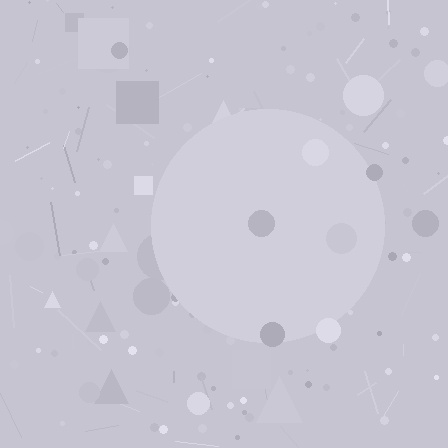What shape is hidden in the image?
A circle is hidden in the image.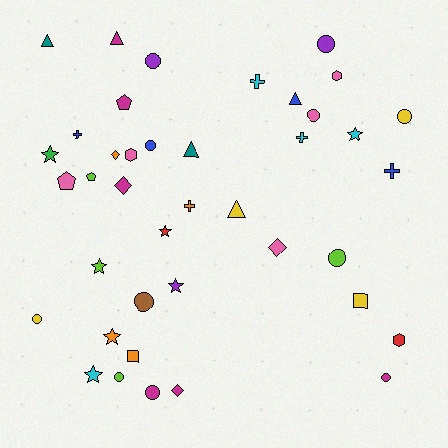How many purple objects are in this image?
There are 3 purple objects.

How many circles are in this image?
There are 11 circles.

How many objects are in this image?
There are 40 objects.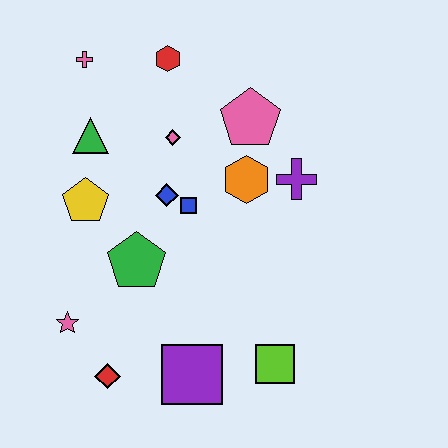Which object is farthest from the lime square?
The pink cross is farthest from the lime square.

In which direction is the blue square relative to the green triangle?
The blue square is to the right of the green triangle.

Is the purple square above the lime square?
No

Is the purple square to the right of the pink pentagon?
No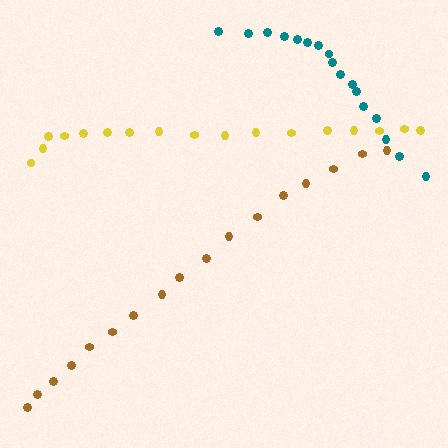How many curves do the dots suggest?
There are 3 distinct paths.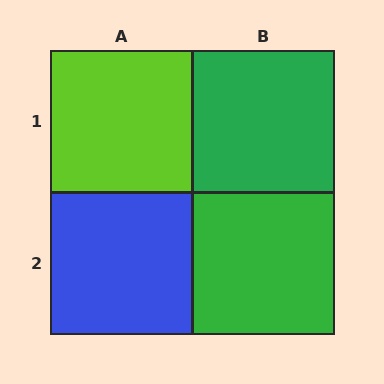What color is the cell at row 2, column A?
Blue.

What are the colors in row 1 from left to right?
Lime, green.